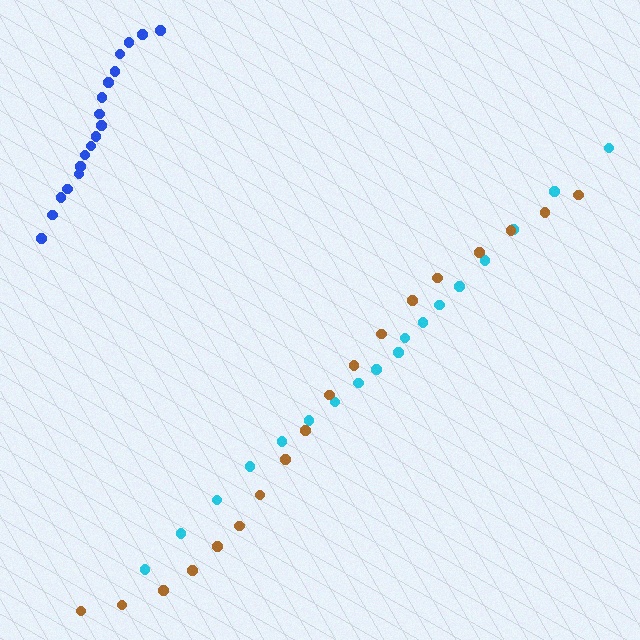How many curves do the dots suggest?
There are 3 distinct paths.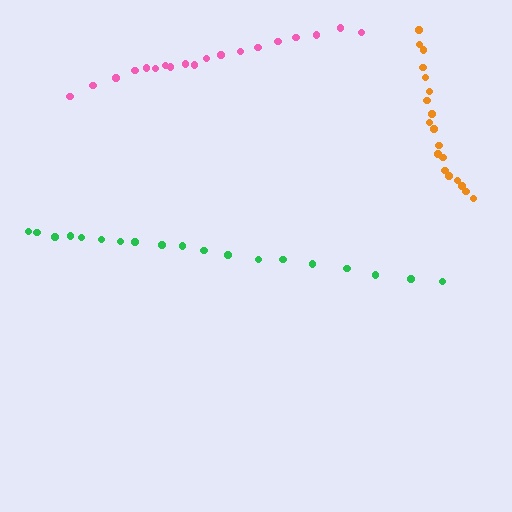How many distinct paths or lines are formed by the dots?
There are 3 distinct paths.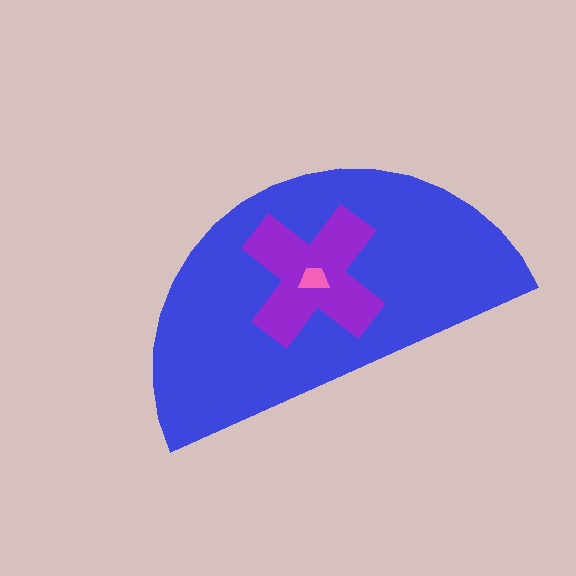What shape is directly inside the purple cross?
The pink trapezoid.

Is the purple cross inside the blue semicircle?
Yes.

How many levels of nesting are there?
3.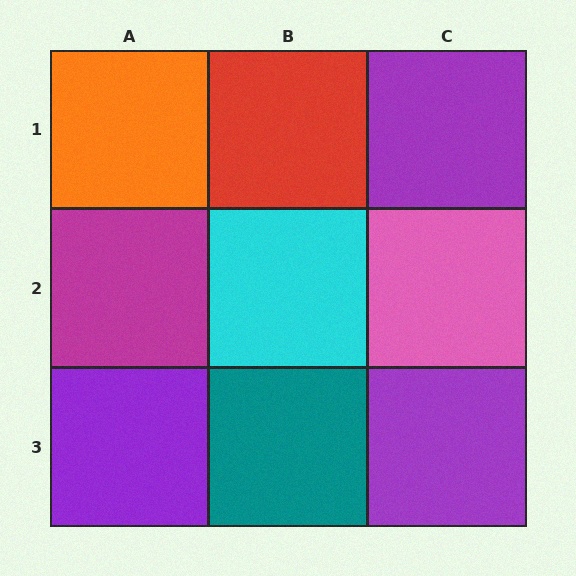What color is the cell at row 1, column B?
Red.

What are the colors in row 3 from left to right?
Purple, teal, purple.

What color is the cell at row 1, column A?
Orange.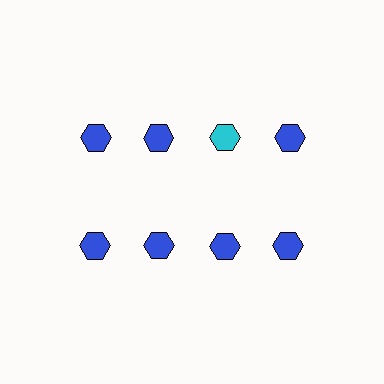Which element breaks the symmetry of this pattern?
The cyan hexagon in the top row, center column breaks the symmetry. All other shapes are blue hexagons.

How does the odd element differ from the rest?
It has a different color: cyan instead of blue.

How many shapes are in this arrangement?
There are 8 shapes arranged in a grid pattern.